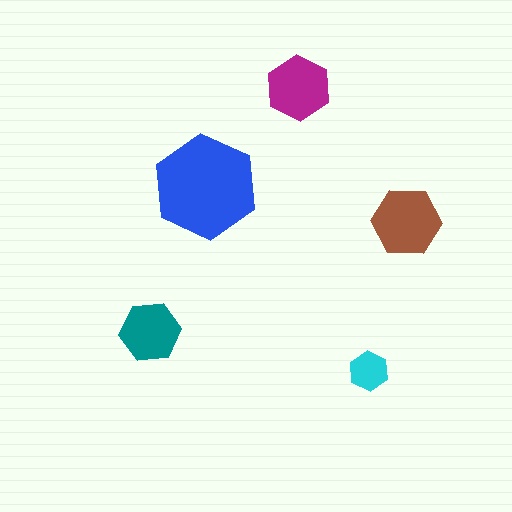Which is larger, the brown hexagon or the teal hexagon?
The brown one.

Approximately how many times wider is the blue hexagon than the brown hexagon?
About 1.5 times wider.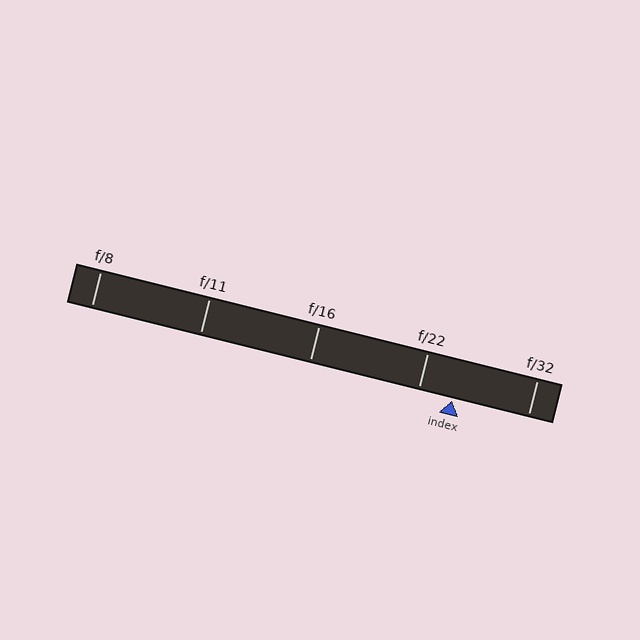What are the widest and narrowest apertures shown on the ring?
The widest aperture shown is f/8 and the narrowest is f/32.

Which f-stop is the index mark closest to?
The index mark is closest to f/22.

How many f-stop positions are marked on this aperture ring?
There are 5 f-stop positions marked.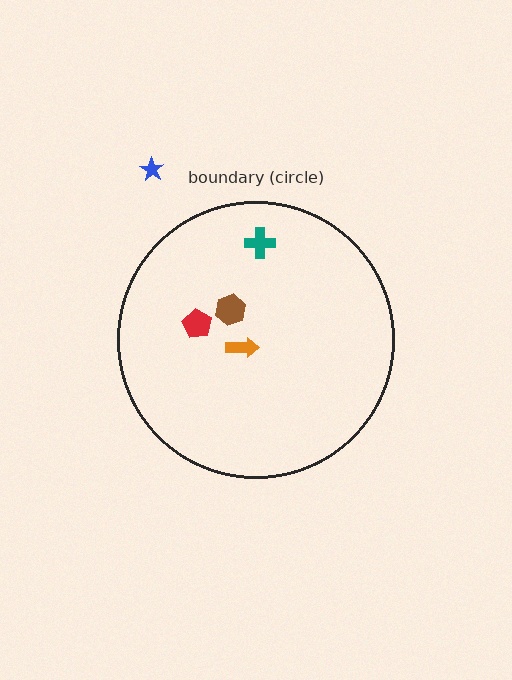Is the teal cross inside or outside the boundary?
Inside.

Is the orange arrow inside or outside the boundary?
Inside.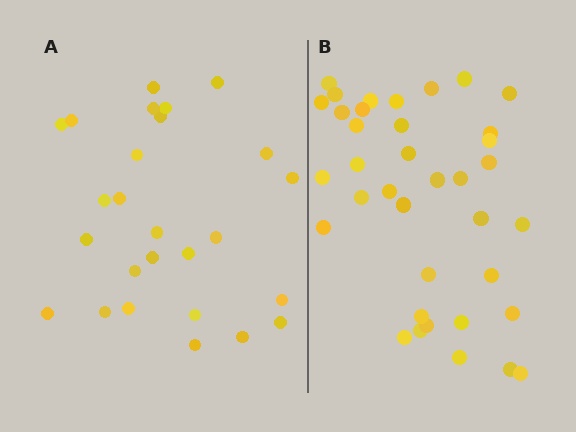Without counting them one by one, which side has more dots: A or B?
Region B (the right region) has more dots.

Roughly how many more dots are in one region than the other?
Region B has roughly 12 or so more dots than region A.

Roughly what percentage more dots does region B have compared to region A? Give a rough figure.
About 40% more.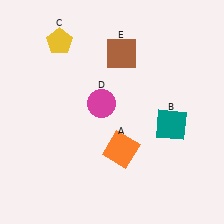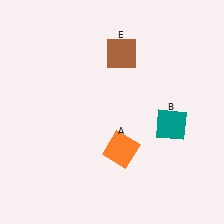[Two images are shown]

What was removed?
The magenta circle (D), the yellow pentagon (C) were removed in Image 2.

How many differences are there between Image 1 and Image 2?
There are 2 differences between the two images.